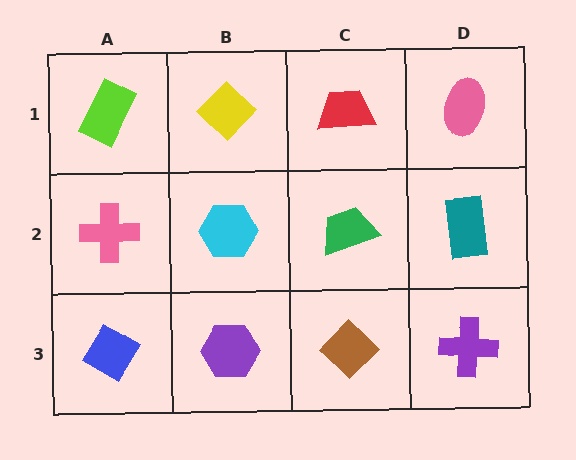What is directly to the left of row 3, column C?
A purple hexagon.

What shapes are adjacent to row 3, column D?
A teal rectangle (row 2, column D), a brown diamond (row 3, column C).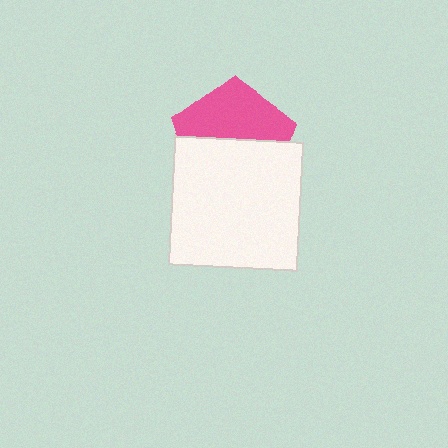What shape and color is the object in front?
The object in front is a white square.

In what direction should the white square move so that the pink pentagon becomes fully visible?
The white square should move down. That is the shortest direction to clear the overlap and leave the pink pentagon fully visible.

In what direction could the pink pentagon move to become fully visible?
The pink pentagon could move up. That would shift it out from behind the white square entirely.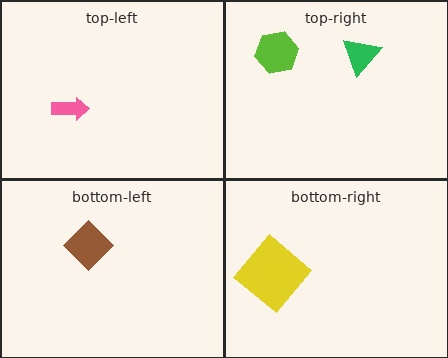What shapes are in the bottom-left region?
The brown diamond.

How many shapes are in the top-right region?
2.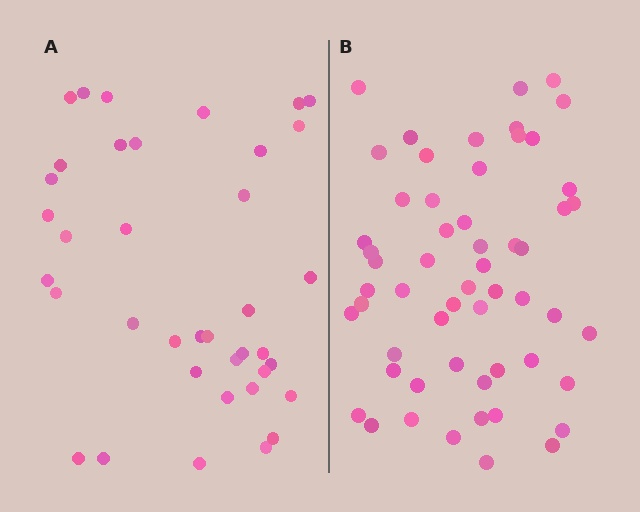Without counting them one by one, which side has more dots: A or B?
Region B (the right region) has more dots.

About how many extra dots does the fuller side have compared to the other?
Region B has approximately 20 more dots than region A.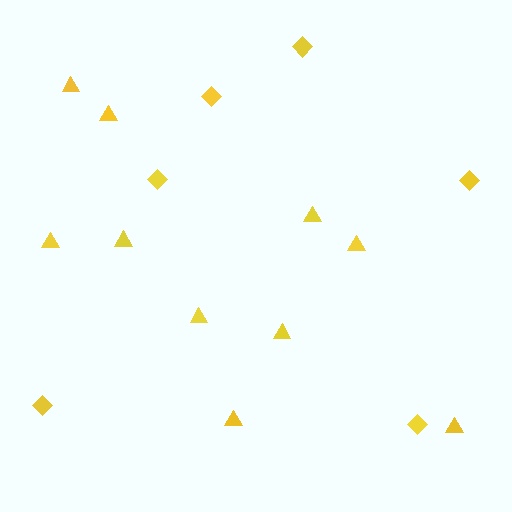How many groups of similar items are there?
There are 2 groups: one group of diamonds (6) and one group of triangles (10).